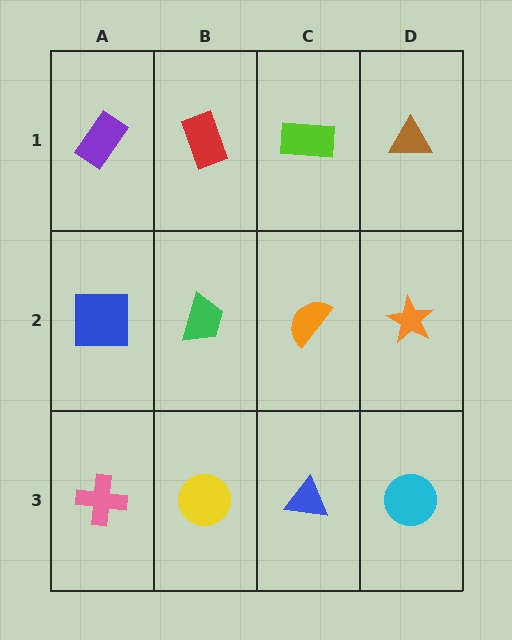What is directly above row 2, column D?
A brown triangle.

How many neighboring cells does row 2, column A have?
3.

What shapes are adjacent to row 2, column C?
A lime rectangle (row 1, column C), a blue triangle (row 3, column C), a green trapezoid (row 2, column B), an orange star (row 2, column D).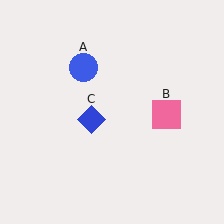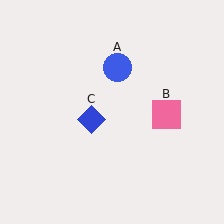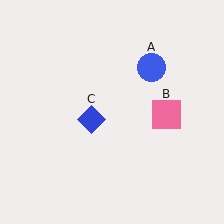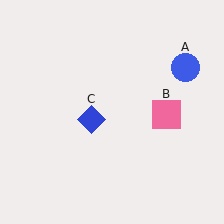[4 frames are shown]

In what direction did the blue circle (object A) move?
The blue circle (object A) moved right.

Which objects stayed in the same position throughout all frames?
Pink square (object B) and blue diamond (object C) remained stationary.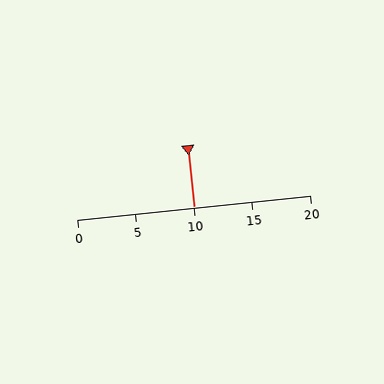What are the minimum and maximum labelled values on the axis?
The axis runs from 0 to 20.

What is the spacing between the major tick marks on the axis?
The major ticks are spaced 5 apart.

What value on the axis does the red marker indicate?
The marker indicates approximately 10.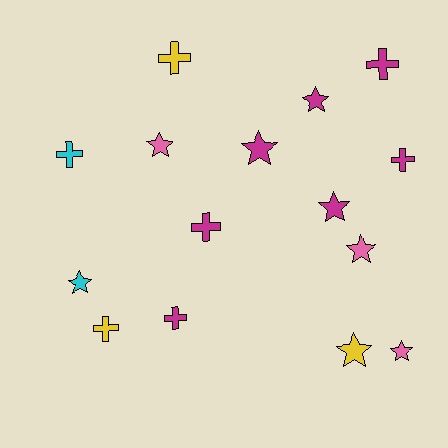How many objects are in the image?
There are 15 objects.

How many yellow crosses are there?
There are 2 yellow crosses.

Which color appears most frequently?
Magenta, with 7 objects.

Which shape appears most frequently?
Star, with 8 objects.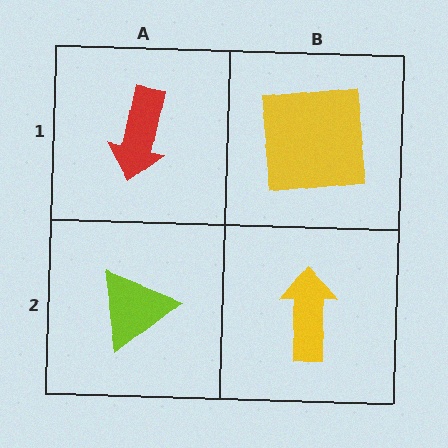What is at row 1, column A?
A red arrow.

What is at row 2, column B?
A yellow arrow.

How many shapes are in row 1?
2 shapes.